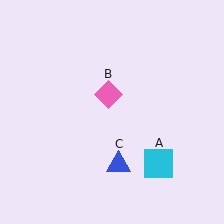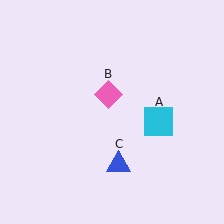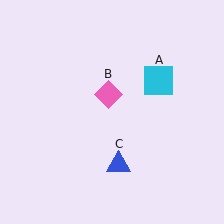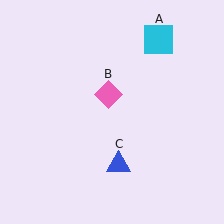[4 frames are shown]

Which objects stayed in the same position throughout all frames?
Pink diamond (object B) and blue triangle (object C) remained stationary.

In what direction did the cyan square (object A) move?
The cyan square (object A) moved up.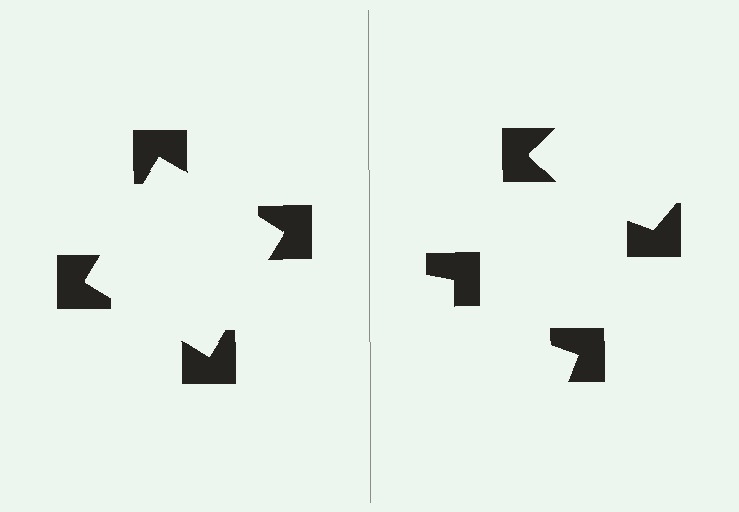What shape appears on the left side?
An illusory square.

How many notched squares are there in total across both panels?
8 — 4 on each side.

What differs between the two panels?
The notched squares are positioned identically on both sides; only the wedge orientations differ. On the left they align to a square; on the right they are misaligned.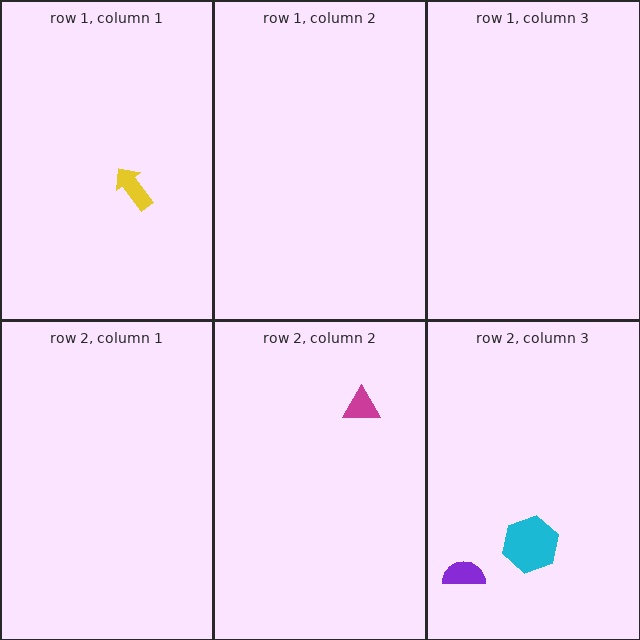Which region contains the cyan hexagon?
The row 2, column 3 region.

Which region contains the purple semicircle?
The row 2, column 3 region.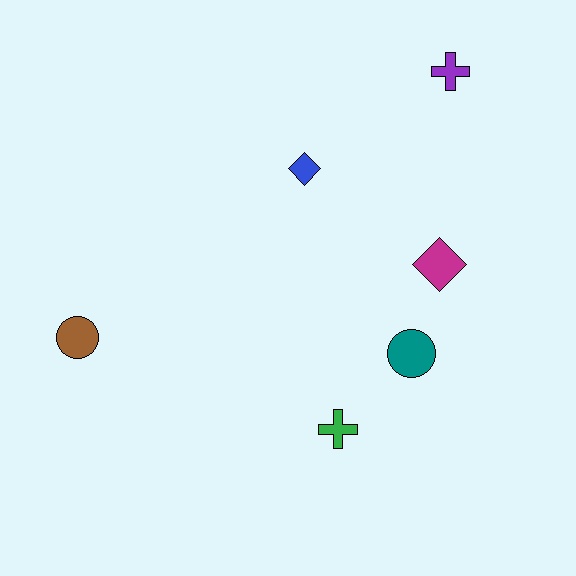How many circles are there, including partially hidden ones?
There are 2 circles.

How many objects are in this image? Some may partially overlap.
There are 6 objects.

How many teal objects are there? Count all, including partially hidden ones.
There is 1 teal object.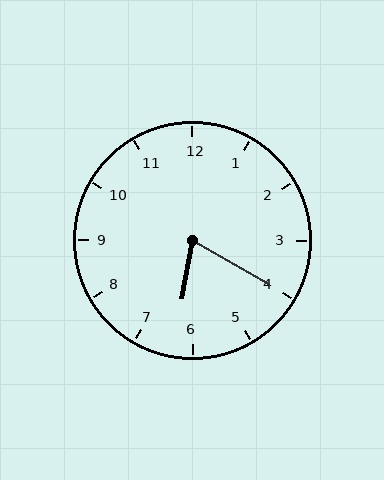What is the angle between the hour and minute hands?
Approximately 70 degrees.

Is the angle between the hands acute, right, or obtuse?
It is acute.